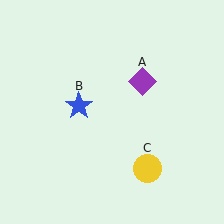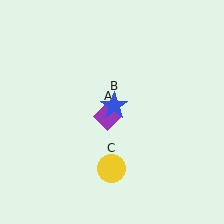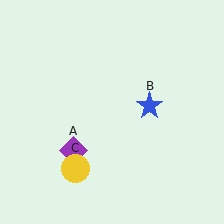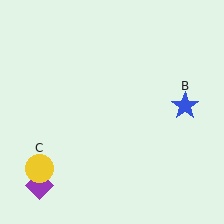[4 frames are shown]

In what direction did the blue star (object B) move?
The blue star (object B) moved right.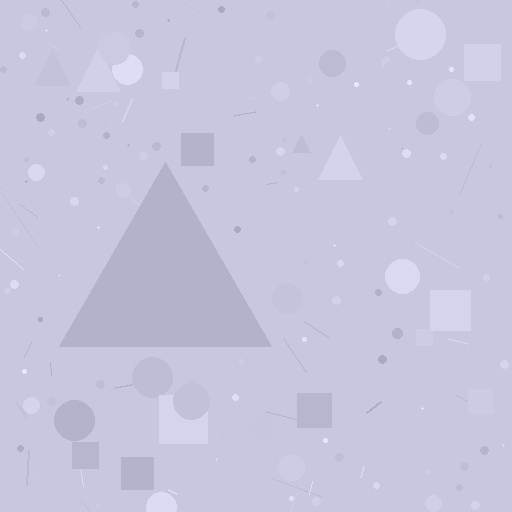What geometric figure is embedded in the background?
A triangle is embedded in the background.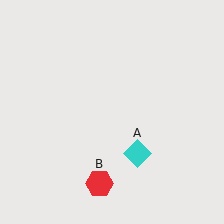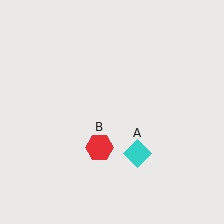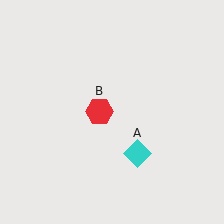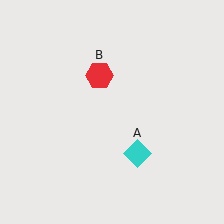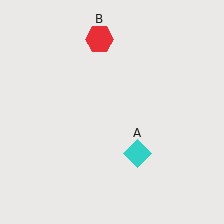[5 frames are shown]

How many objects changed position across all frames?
1 object changed position: red hexagon (object B).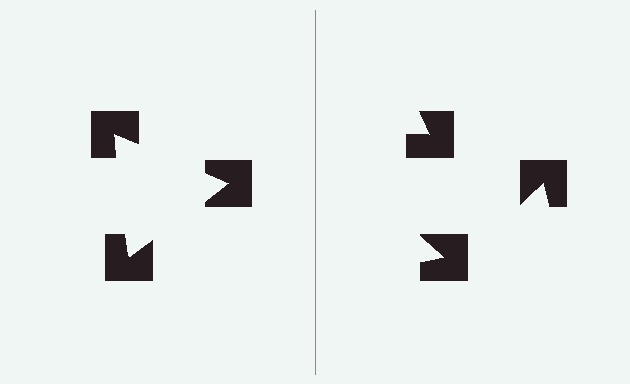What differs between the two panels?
The notched squares are positioned identically on both sides; only the wedge orientations differ. On the left they align to a triangle; on the right they are misaligned.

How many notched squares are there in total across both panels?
6 — 3 on each side.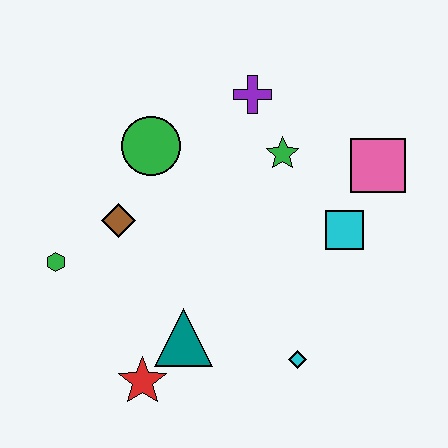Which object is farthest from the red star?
The pink square is farthest from the red star.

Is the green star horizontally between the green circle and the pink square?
Yes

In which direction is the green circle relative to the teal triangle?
The green circle is above the teal triangle.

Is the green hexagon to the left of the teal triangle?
Yes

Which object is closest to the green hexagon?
The brown diamond is closest to the green hexagon.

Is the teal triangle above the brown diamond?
No